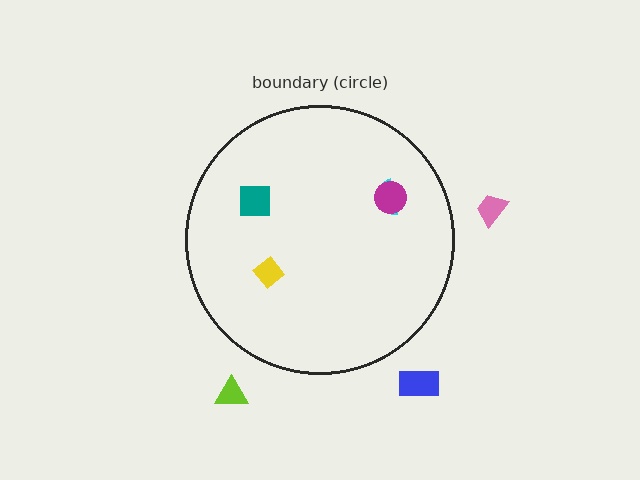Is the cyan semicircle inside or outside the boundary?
Inside.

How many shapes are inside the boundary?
4 inside, 3 outside.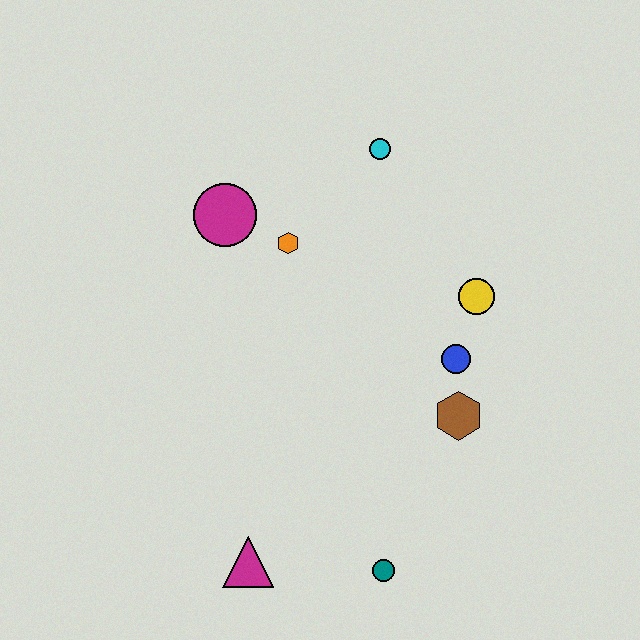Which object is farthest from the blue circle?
The magenta triangle is farthest from the blue circle.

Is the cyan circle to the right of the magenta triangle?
Yes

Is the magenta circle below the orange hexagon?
No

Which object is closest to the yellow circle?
The blue circle is closest to the yellow circle.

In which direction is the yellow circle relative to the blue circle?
The yellow circle is above the blue circle.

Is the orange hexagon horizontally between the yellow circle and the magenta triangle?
Yes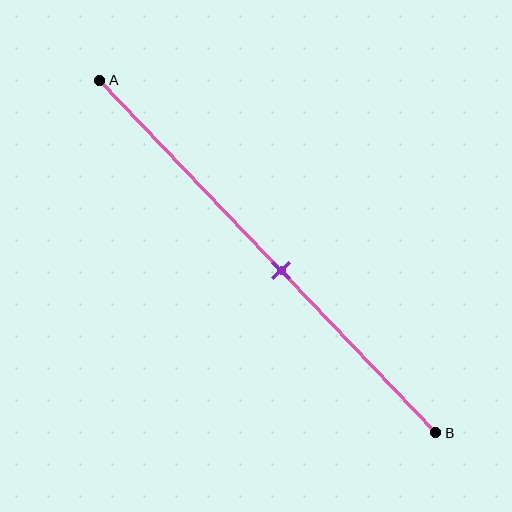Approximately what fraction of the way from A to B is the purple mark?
The purple mark is approximately 55% of the way from A to B.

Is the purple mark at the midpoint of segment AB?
No, the mark is at about 55% from A, not at the 50% midpoint.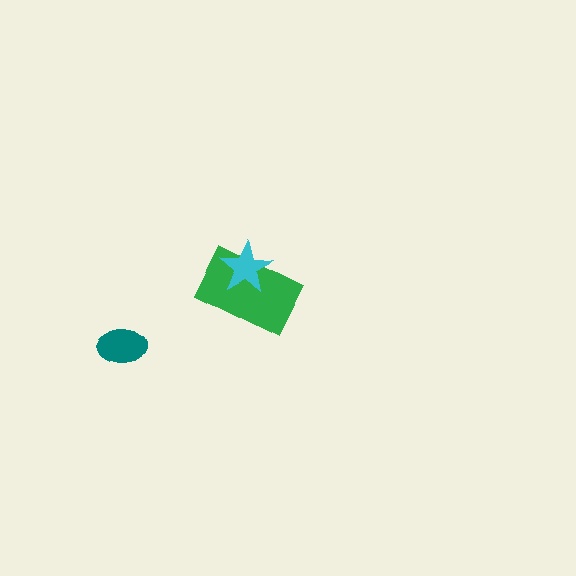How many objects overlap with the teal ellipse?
0 objects overlap with the teal ellipse.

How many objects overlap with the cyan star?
1 object overlaps with the cyan star.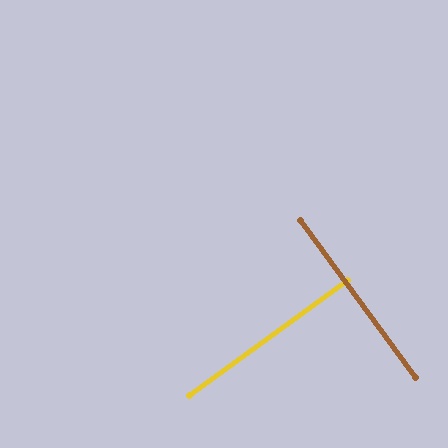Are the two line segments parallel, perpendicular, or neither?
Perpendicular — they meet at approximately 90°.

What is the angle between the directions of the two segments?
Approximately 90 degrees.